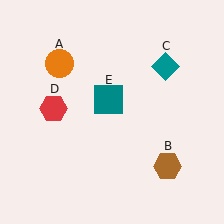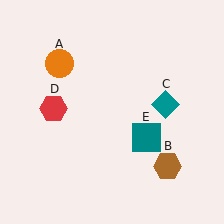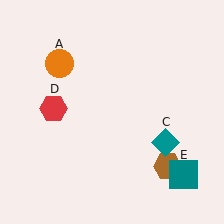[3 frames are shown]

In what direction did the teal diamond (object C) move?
The teal diamond (object C) moved down.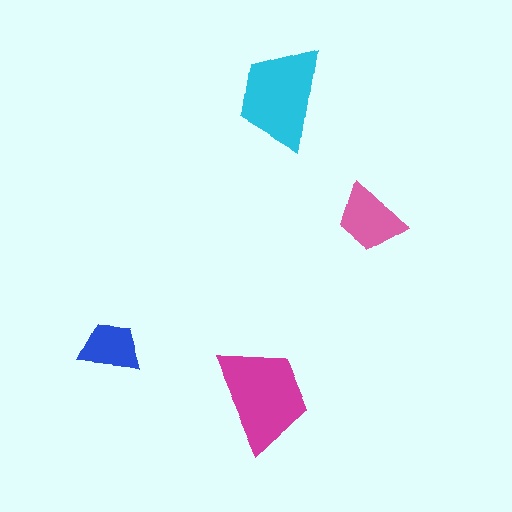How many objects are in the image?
There are 4 objects in the image.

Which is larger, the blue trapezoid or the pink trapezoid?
The pink one.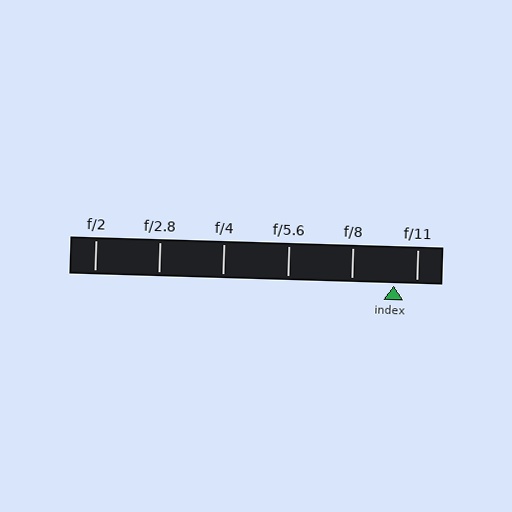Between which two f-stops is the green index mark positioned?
The index mark is between f/8 and f/11.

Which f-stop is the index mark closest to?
The index mark is closest to f/11.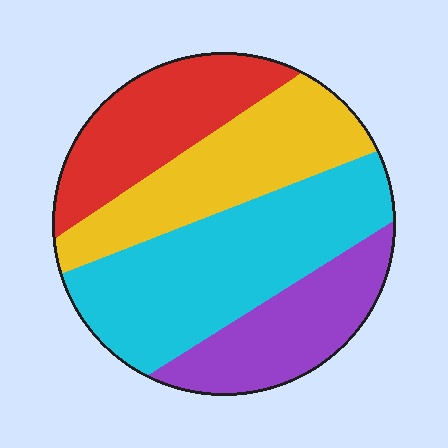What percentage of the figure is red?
Red covers roughly 20% of the figure.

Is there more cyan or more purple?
Cyan.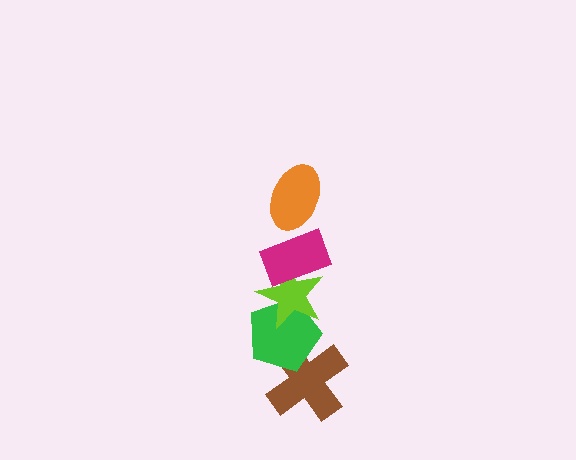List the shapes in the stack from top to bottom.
From top to bottom: the orange ellipse, the magenta rectangle, the lime star, the green pentagon, the brown cross.